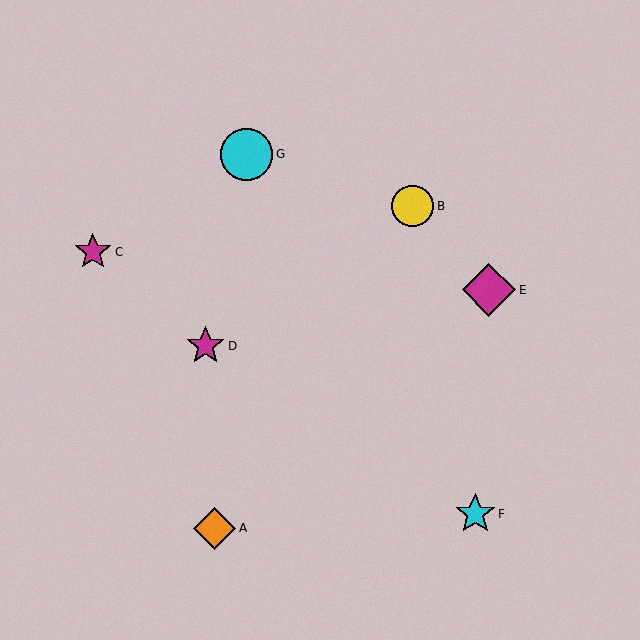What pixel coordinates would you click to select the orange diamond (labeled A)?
Click at (215, 528) to select the orange diamond A.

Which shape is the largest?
The magenta diamond (labeled E) is the largest.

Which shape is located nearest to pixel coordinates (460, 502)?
The cyan star (labeled F) at (475, 514) is nearest to that location.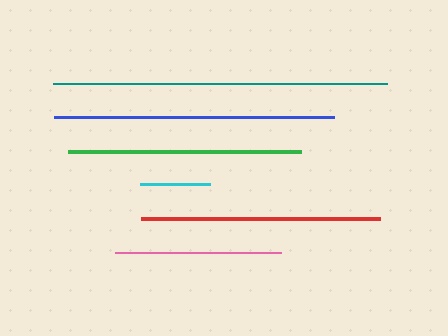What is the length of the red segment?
The red segment is approximately 240 pixels long.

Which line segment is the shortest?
The cyan line is the shortest at approximately 70 pixels.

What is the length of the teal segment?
The teal segment is approximately 334 pixels long.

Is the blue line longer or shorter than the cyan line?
The blue line is longer than the cyan line.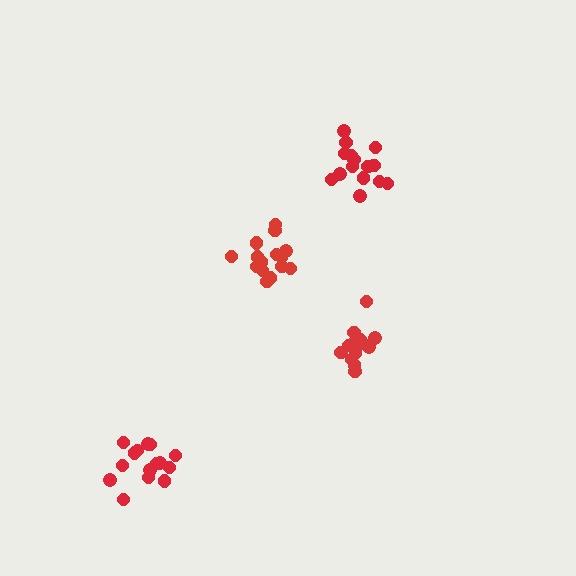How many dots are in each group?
Group 1: 15 dots, Group 2: 15 dots, Group 3: 15 dots, Group 4: 15 dots (60 total).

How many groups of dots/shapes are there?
There are 4 groups.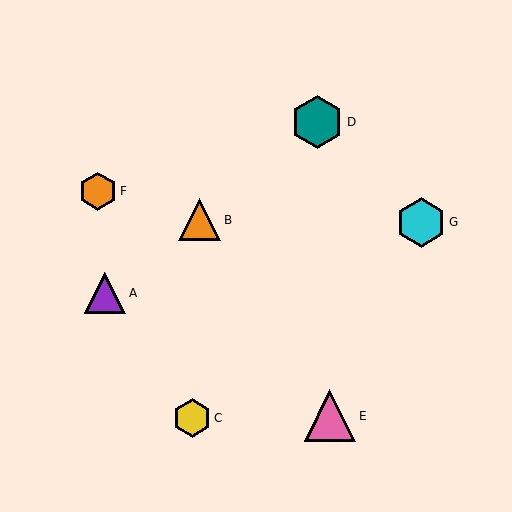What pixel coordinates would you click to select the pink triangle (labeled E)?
Click at (330, 416) to select the pink triangle E.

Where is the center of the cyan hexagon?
The center of the cyan hexagon is at (421, 222).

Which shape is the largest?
The teal hexagon (labeled D) is the largest.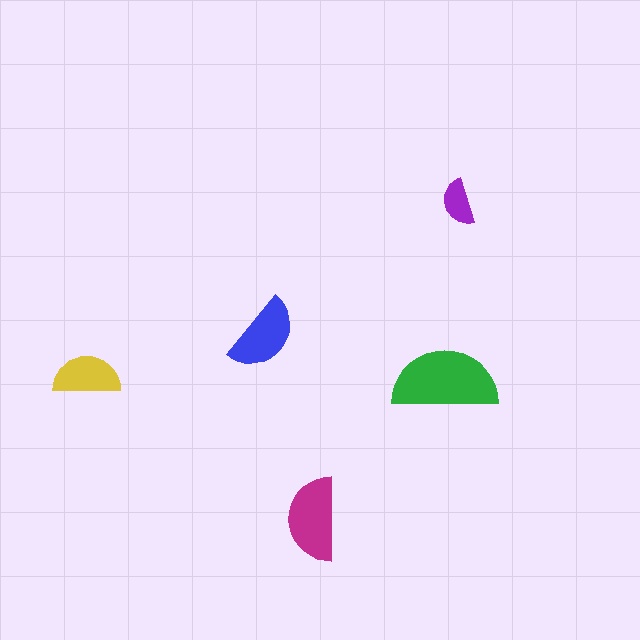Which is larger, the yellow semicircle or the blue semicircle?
The blue one.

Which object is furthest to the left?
The yellow semicircle is leftmost.